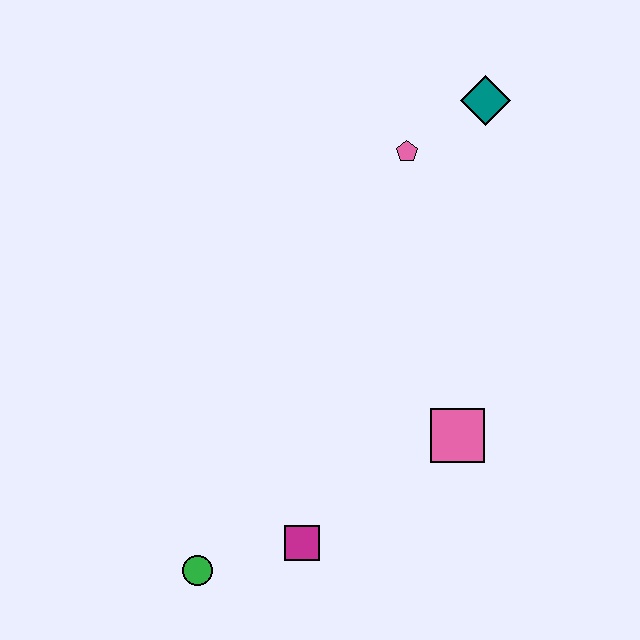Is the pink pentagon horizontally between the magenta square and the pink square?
Yes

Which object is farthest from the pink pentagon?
The green circle is farthest from the pink pentagon.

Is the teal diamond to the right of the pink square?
Yes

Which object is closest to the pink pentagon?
The teal diamond is closest to the pink pentagon.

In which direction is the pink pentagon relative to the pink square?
The pink pentagon is above the pink square.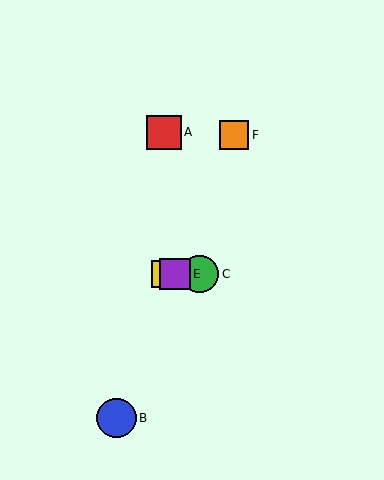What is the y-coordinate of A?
Object A is at y≈132.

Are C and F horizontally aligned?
No, C is at y≈274 and F is at y≈135.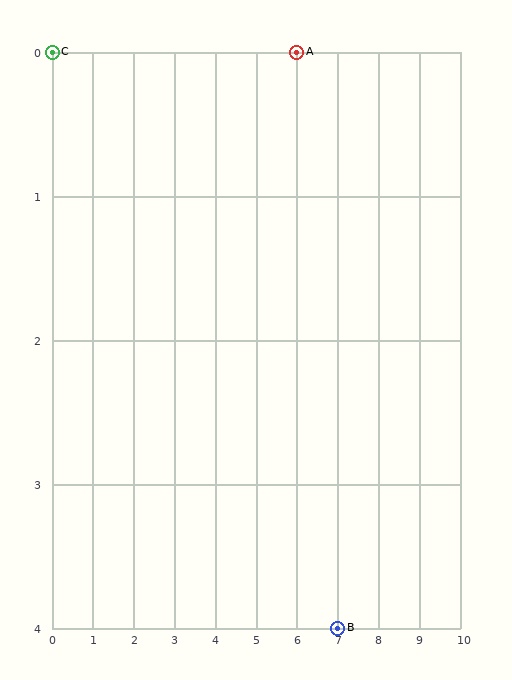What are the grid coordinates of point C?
Point C is at grid coordinates (0, 0).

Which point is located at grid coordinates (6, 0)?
Point A is at (6, 0).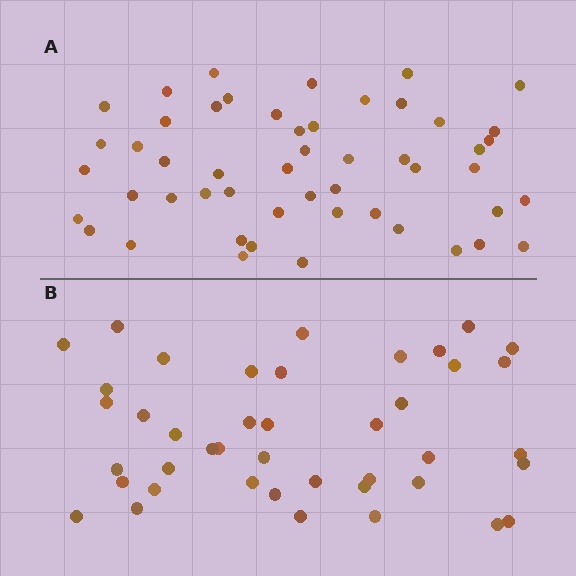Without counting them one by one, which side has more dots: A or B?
Region A (the top region) has more dots.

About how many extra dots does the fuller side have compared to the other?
Region A has roughly 8 or so more dots than region B.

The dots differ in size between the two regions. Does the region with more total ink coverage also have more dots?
No. Region B has more total ink coverage because its dots are larger, but region A actually contains more individual dots. Total area can be misleading — the number of items is what matters here.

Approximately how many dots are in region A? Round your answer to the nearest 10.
About 50 dots. (The exact count is 51, which rounds to 50.)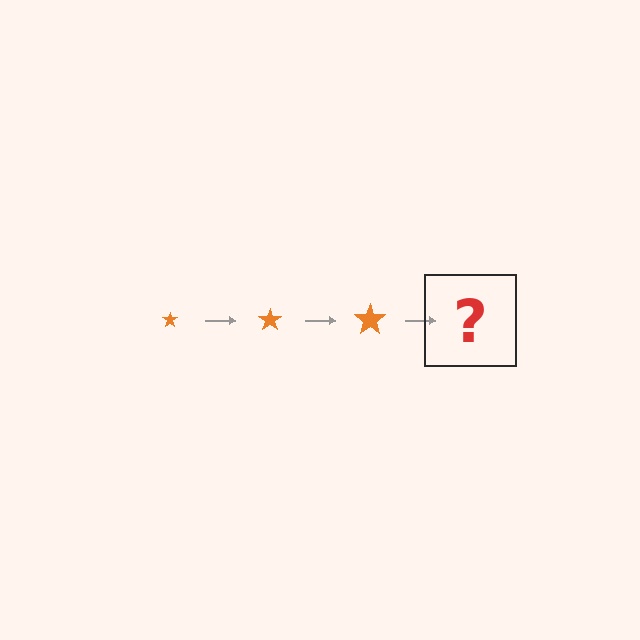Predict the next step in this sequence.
The next step is an orange star, larger than the previous one.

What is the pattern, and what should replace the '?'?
The pattern is that the star gets progressively larger each step. The '?' should be an orange star, larger than the previous one.